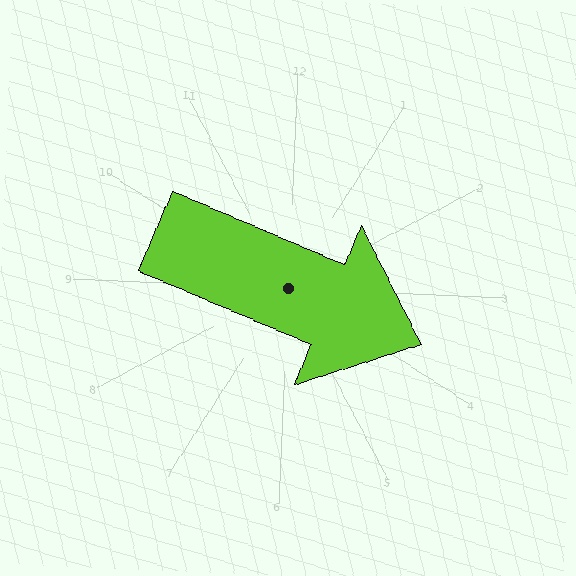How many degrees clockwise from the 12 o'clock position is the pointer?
Approximately 111 degrees.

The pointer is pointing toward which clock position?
Roughly 4 o'clock.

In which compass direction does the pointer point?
East.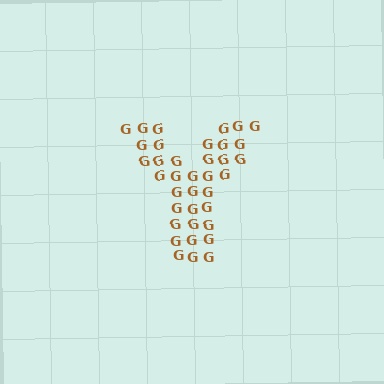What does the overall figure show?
The overall figure shows the letter Y.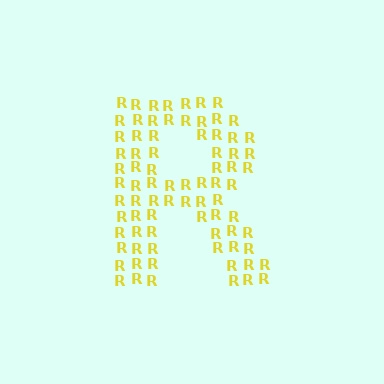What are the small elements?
The small elements are letter R's.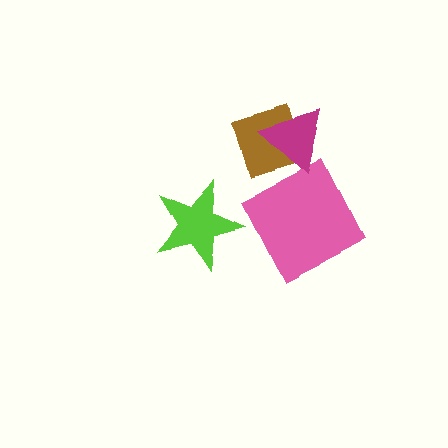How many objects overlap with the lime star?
0 objects overlap with the lime star.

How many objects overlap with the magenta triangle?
1 object overlaps with the magenta triangle.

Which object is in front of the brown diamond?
The magenta triangle is in front of the brown diamond.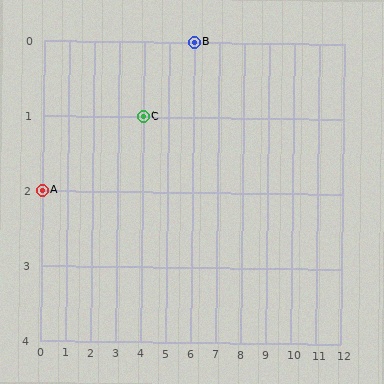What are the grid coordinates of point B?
Point B is at grid coordinates (6, 0).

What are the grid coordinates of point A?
Point A is at grid coordinates (0, 2).